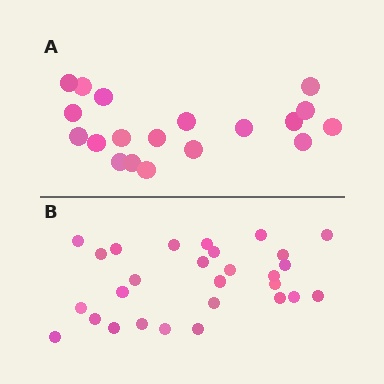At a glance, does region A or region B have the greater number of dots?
Region B (the bottom region) has more dots.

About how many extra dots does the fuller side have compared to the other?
Region B has roughly 8 or so more dots than region A.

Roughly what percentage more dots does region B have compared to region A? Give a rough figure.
About 45% more.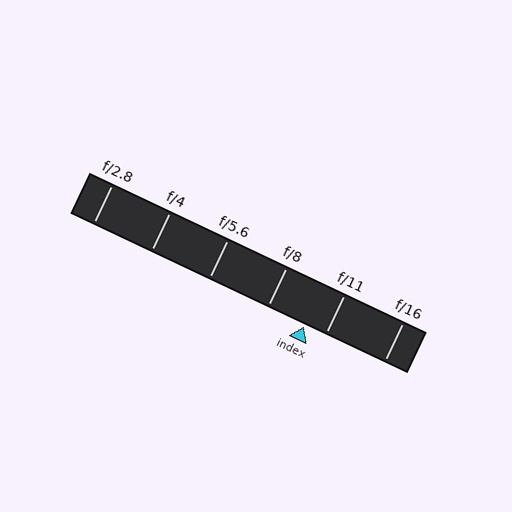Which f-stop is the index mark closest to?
The index mark is closest to f/11.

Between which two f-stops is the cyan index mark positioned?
The index mark is between f/8 and f/11.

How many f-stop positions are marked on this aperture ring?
There are 6 f-stop positions marked.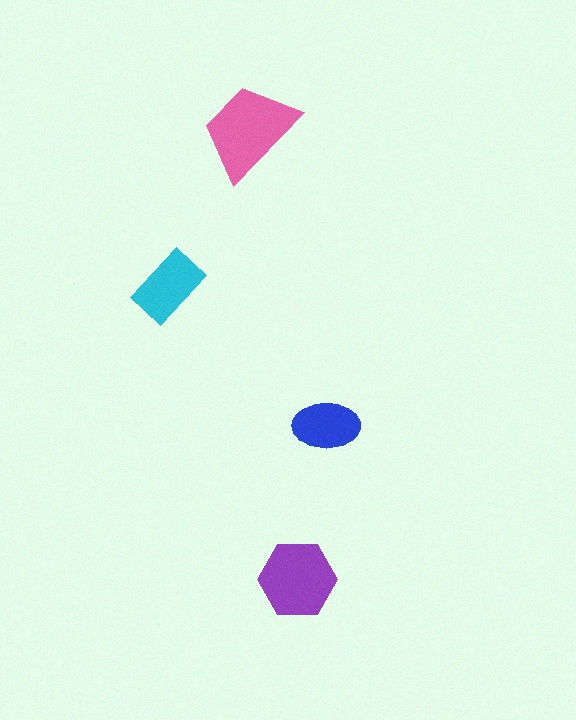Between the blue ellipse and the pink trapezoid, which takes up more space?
The pink trapezoid.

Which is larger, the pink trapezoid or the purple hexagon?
The pink trapezoid.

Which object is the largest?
The pink trapezoid.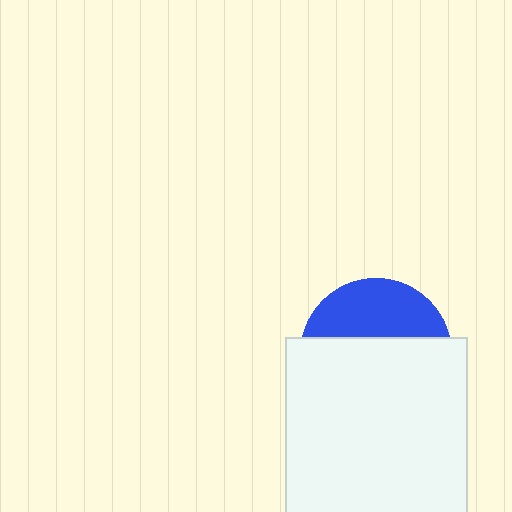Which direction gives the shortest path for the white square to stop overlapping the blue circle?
Moving down gives the shortest separation.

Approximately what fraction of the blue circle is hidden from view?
Roughly 64% of the blue circle is hidden behind the white square.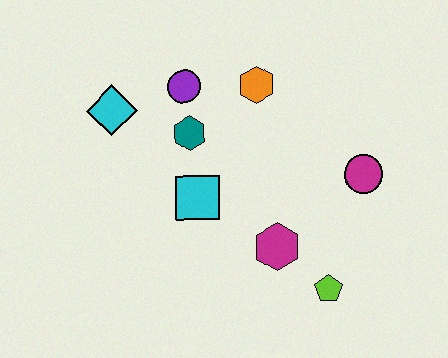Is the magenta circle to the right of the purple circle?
Yes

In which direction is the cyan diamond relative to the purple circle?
The cyan diamond is to the left of the purple circle.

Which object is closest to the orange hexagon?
The purple circle is closest to the orange hexagon.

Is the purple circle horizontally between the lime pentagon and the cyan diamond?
Yes